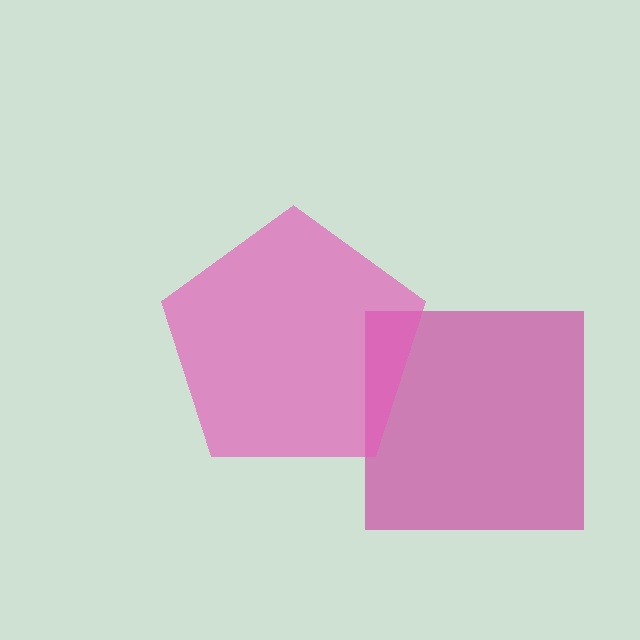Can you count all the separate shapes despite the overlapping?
Yes, there are 2 separate shapes.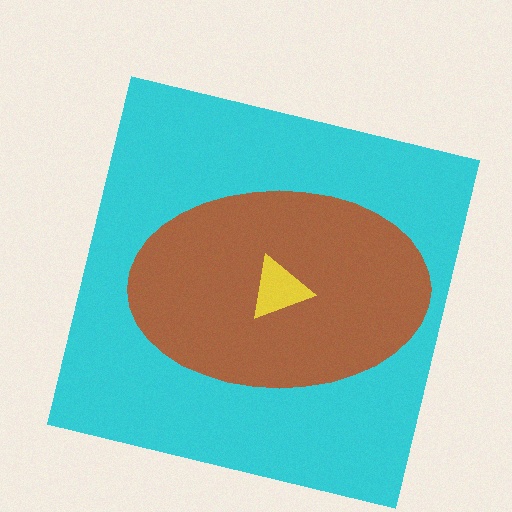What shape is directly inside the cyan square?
The brown ellipse.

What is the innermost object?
The yellow triangle.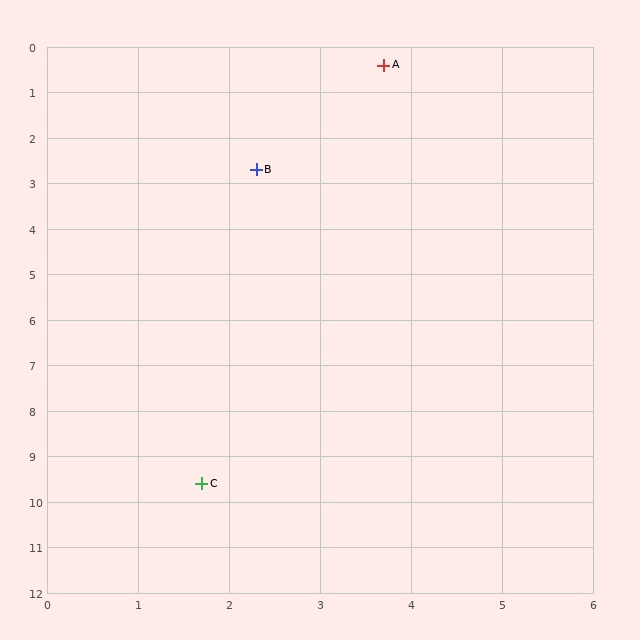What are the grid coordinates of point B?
Point B is at approximately (2.3, 2.7).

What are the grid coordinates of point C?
Point C is at approximately (1.7, 9.6).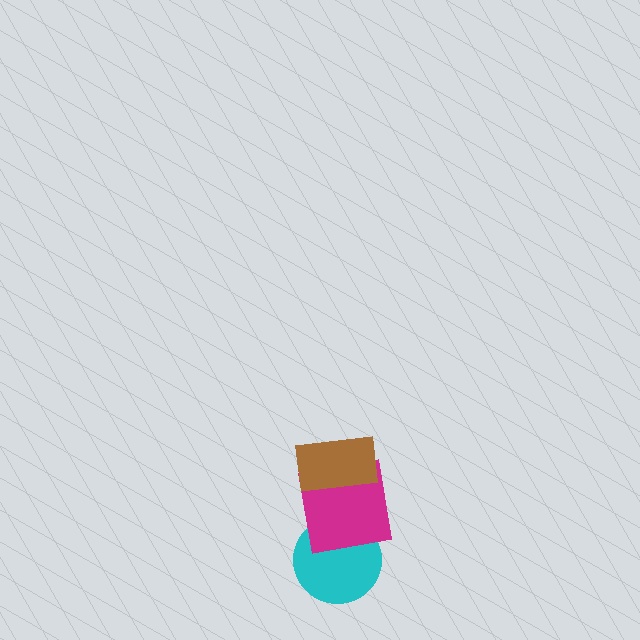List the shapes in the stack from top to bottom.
From top to bottom: the brown rectangle, the magenta square, the cyan circle.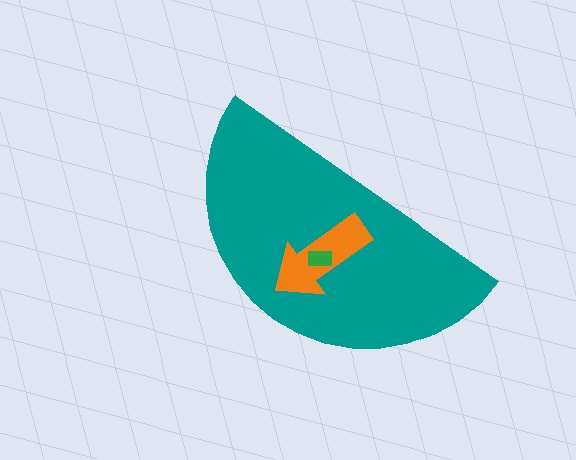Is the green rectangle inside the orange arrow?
Yes.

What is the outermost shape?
The teal semicircle.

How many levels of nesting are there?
3.